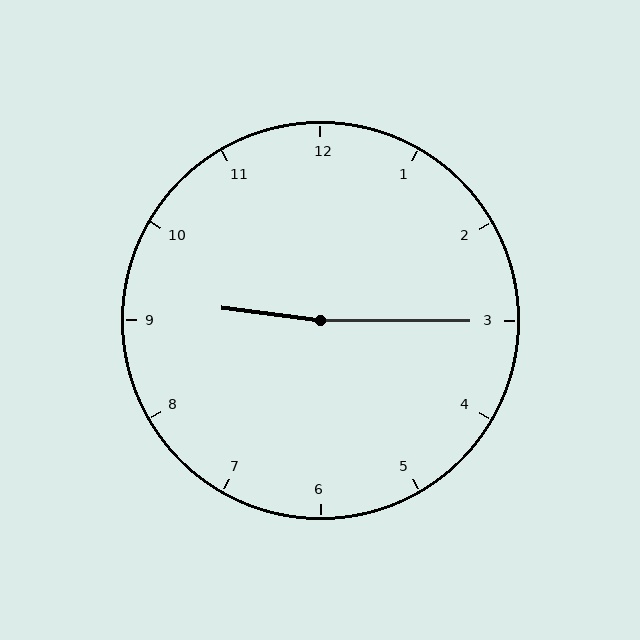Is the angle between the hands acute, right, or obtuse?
It is obtuse.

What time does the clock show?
9:15.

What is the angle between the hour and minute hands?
Approximately 172 degrees.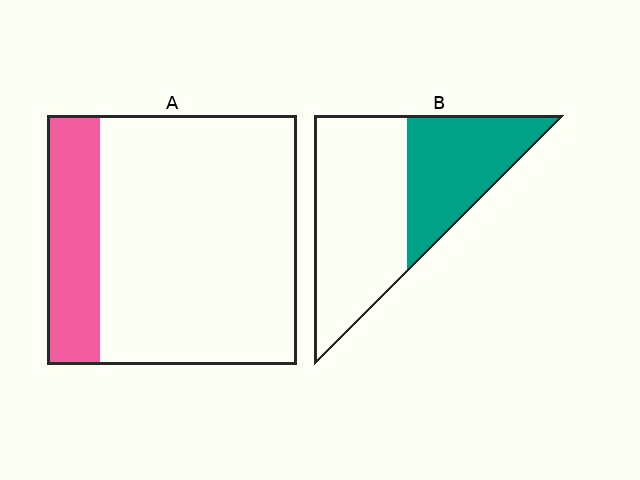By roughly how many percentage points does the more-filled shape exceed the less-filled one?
By roughly 20 percentage points (B over A).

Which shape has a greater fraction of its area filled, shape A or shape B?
Shape B.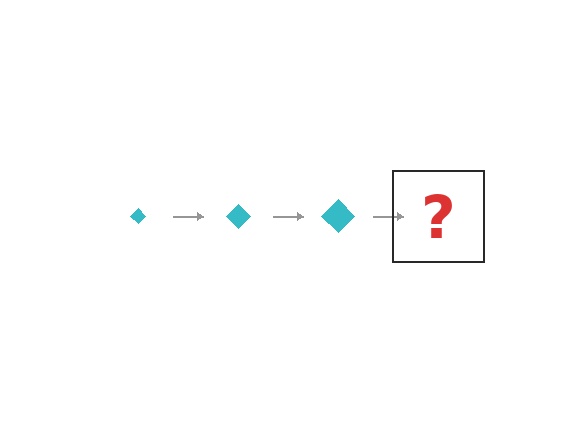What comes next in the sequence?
The next element should be a cyan diamond, larger than the previous one.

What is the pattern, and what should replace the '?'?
The pattern is that the diamond gets progressively larger each step. The '?' should be a cyan diamond, larger than the previous one.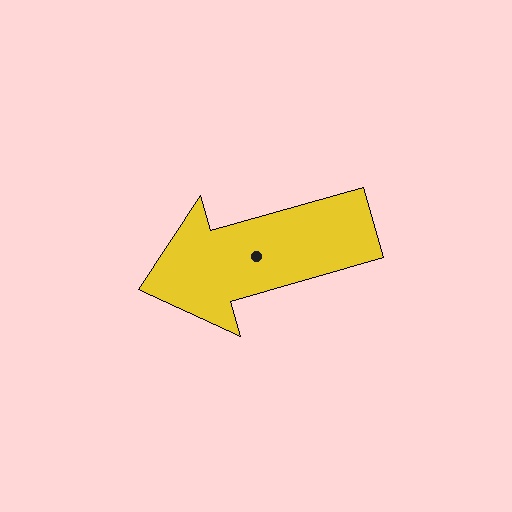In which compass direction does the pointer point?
West.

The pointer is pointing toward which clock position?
Roughly 8 o'clock.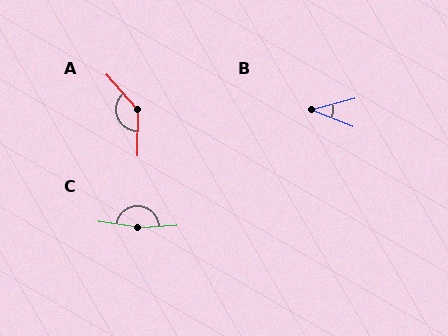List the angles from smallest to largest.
B (36°), A (137°), C (167°).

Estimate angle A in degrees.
Approximately 137 degrees.